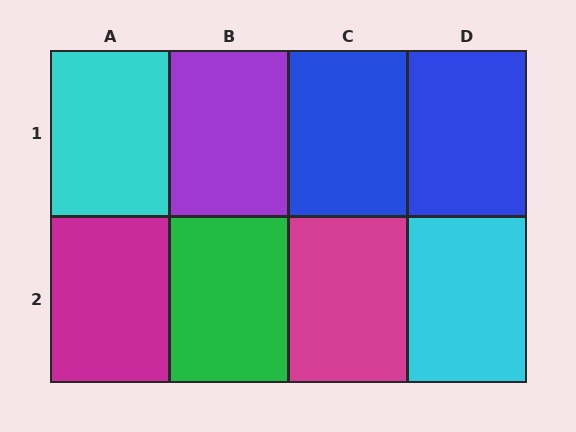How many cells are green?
1 cell is green.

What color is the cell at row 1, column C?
Blue.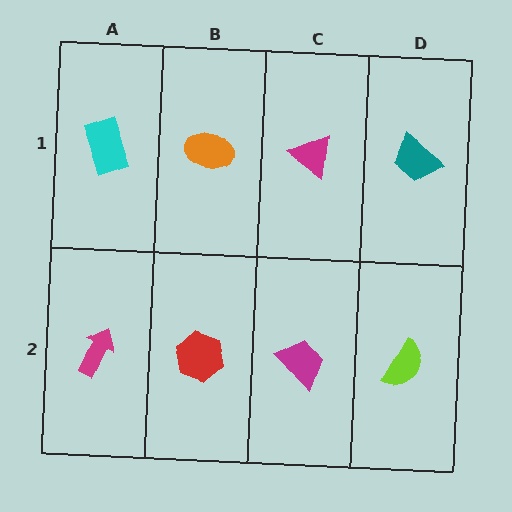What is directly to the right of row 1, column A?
An orange ellipse.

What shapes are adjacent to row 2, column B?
An orange ellipse (row 1, column B), a magenta arrow (row 2, column A), a magenta trapezoid (row 2, column C).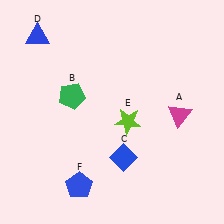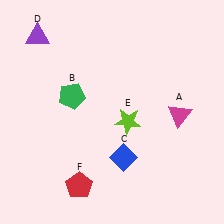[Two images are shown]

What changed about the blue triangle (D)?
In Image 1, D is blue. In Image 2, it changed to purple.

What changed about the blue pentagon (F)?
In Image 1, F is blue. In Image 2, it changed to red.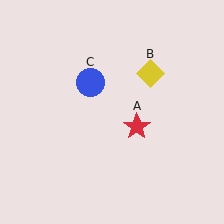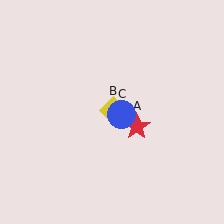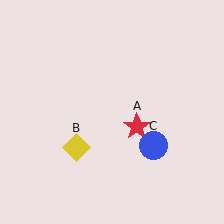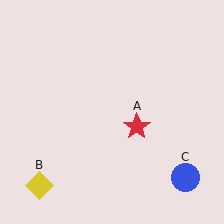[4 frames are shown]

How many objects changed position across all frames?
2 objects changed position: yellow diamond (object B), blue circle (object C).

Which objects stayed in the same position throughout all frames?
Red star (object A) remained stationary.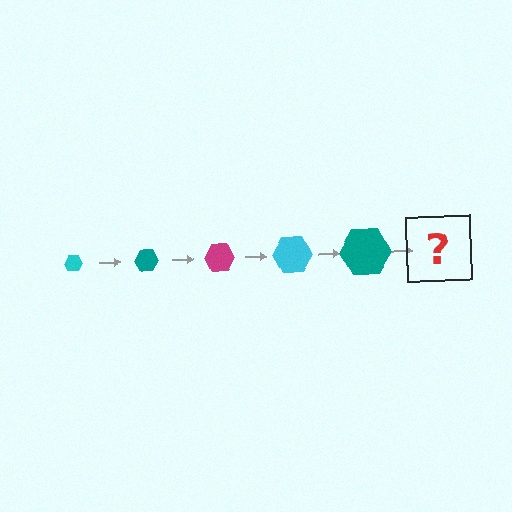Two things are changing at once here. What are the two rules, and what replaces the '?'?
The two rules are that the hexagon grows larger each step and the color cycles through cyan, teal, and magenta. The '?' should be a magenta hexagon, larger than the previous one.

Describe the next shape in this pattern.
It should be a magenta hexagon, larger than the previous one.